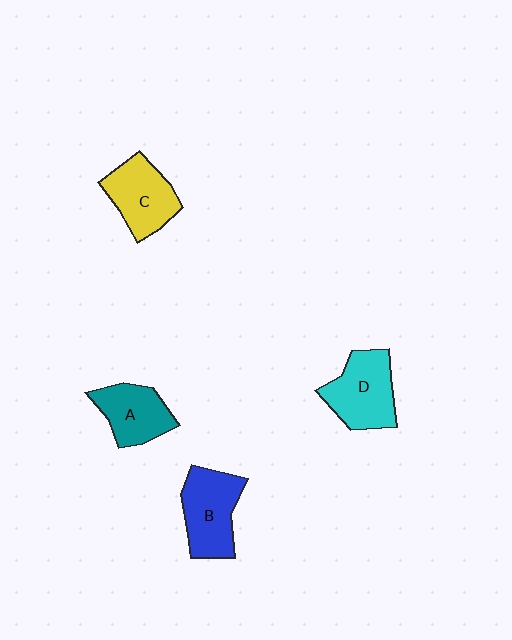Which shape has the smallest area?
Shape A (teal).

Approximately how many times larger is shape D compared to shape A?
Approximately 1.2 times.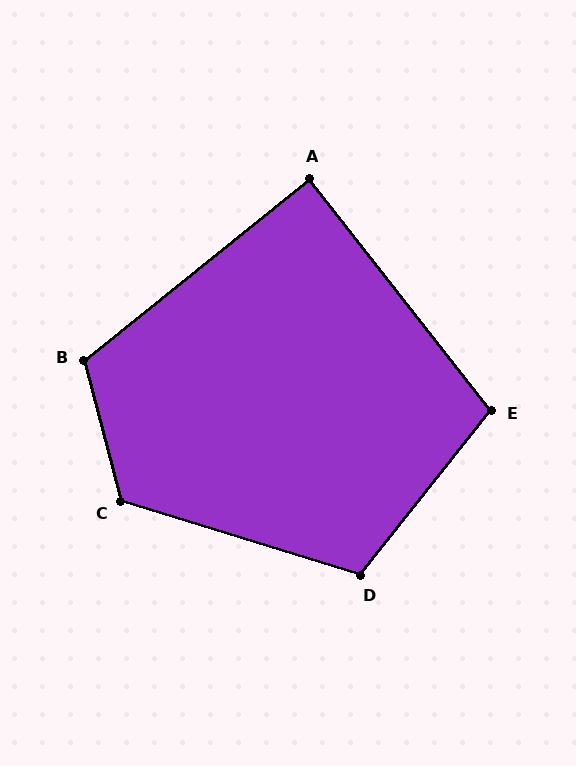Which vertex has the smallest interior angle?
A, at approximately 89 degrees.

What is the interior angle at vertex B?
Approximately 114 degrees (obtuse).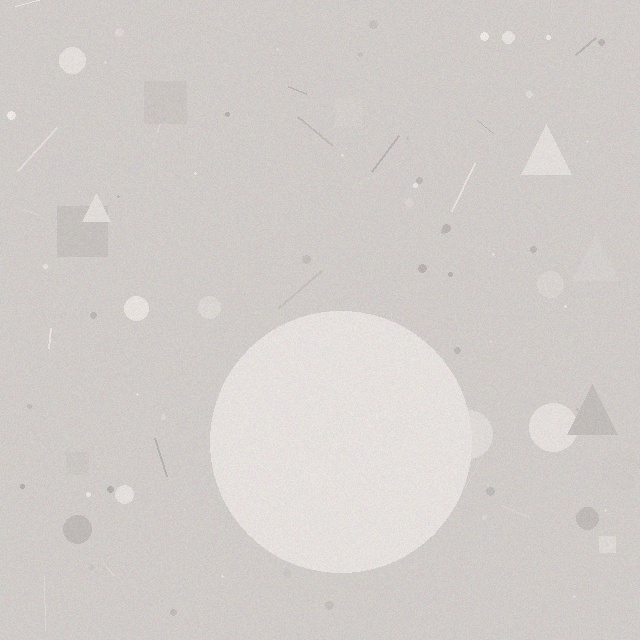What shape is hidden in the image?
A circle is hidden in the image.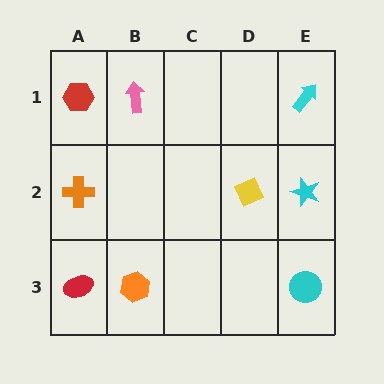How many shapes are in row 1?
3 shapes.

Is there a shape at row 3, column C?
No, that cell is empty.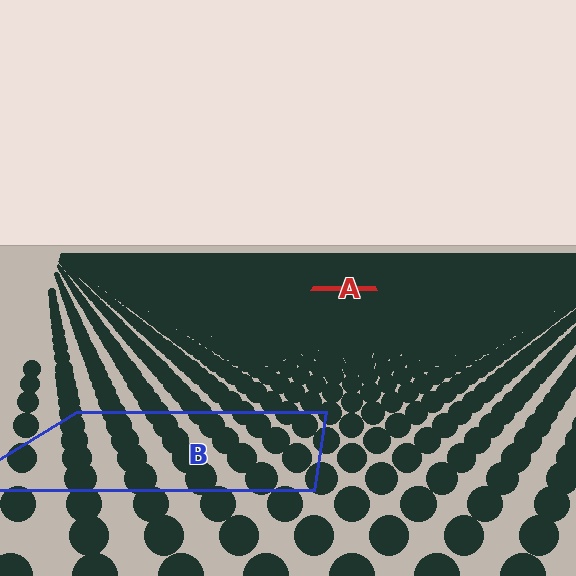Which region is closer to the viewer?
Region B is closer. The texture elements there are larger and more spread out.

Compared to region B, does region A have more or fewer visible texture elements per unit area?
Region A has more texture elements per unit area — they are packed more densely because it is farther away.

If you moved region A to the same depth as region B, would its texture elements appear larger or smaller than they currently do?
They would appear larger. At a closer depth, the same texture elements are projected at a bigger on-screen size.